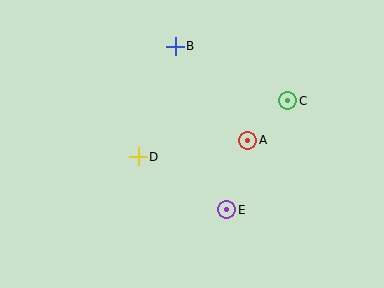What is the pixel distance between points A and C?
The distance between A and C is 57 pixels.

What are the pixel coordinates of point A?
Point A is at (247, 140).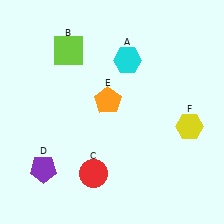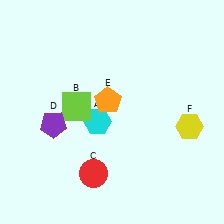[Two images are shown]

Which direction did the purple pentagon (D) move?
The purple pentagon (D) moved up.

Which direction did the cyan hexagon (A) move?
The cyan hexagon (A) moved down.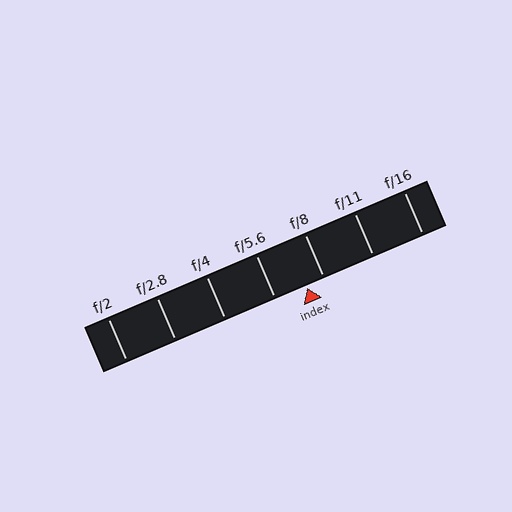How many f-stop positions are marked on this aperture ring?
There are 7 f-stop positions marked.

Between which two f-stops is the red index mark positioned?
The index mark is between f/5.6 and f/8.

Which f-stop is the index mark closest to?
The index mark is closest to f/8.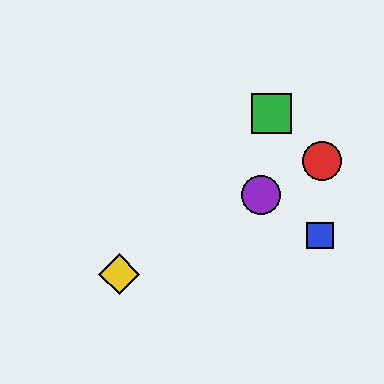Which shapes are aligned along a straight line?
The red circle, the yellow diamond, the purple circle are aligned along a straight line.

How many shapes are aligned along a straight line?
3 shapes (the red circle, the yellow diamond, the purple circle) are aligned along a straight line.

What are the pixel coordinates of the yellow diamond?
The yellow diamond is at (119, 274).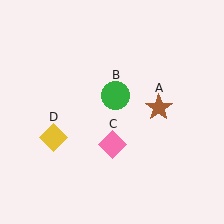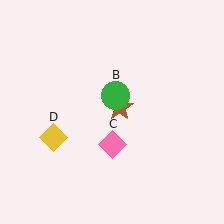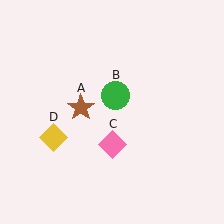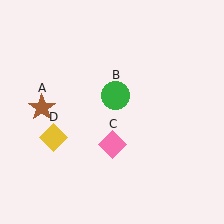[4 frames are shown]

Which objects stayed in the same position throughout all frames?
Green circle (object B) and pink diamond (object C) and yellow diamond (object D) remained stationary.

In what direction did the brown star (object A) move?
The brown star (object A) moved left.